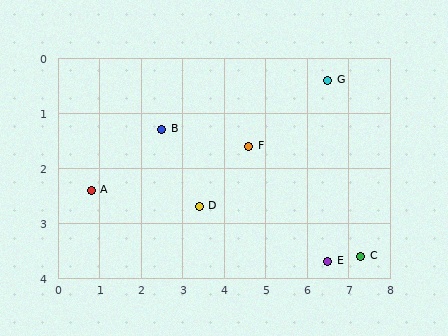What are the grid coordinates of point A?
Point A is at approximately (0.8, 2.4).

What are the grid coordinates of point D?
Point D is at approximately (3.4, 2.7).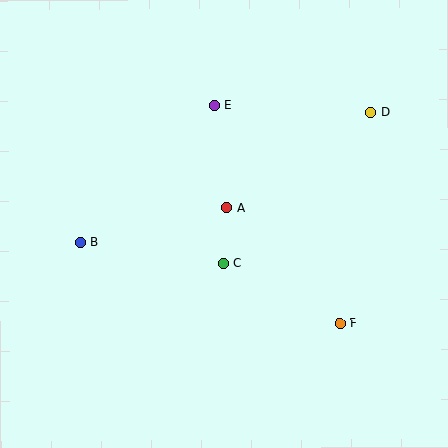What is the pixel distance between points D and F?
The distance between D and F is 213 pixels.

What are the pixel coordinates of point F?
Point F is at (340, 324).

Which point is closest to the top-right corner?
Point D is closest to the top-right corner.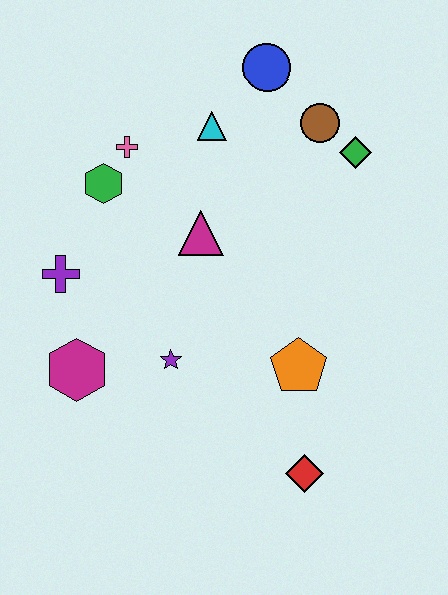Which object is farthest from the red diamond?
The blue circle is farthest from the red diamond.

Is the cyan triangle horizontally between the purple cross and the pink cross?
No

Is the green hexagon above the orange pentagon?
Yes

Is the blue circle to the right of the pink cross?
Yes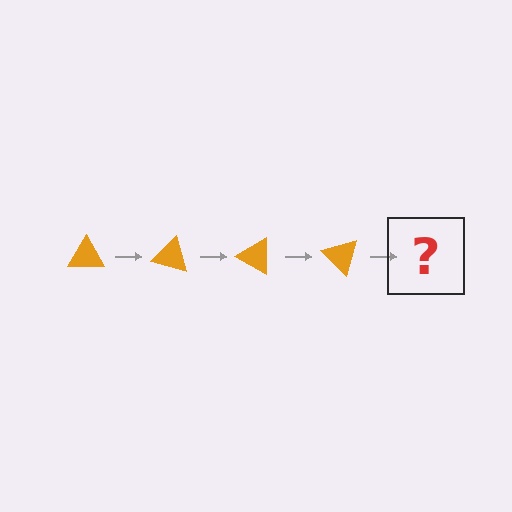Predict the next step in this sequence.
The next step is an orange triangle rotated 60 degrees.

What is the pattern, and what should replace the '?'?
The pattern is that the triangle rotates 15 degrees each step. The '?' should be an orange triangle rotated 60 degrees.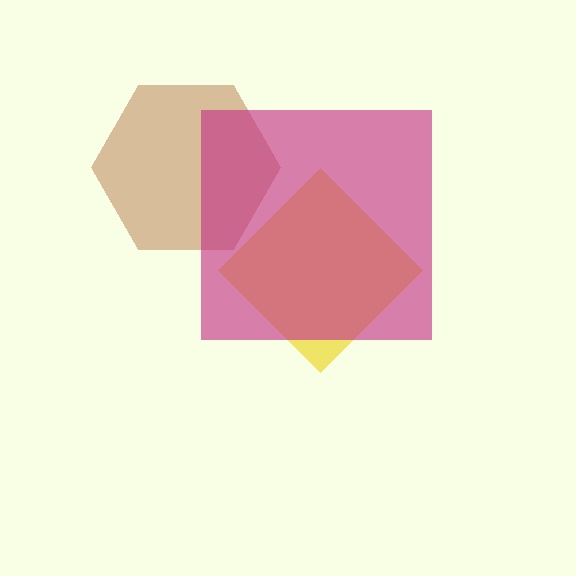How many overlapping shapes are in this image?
There are 3 overlapping shapes in the image.